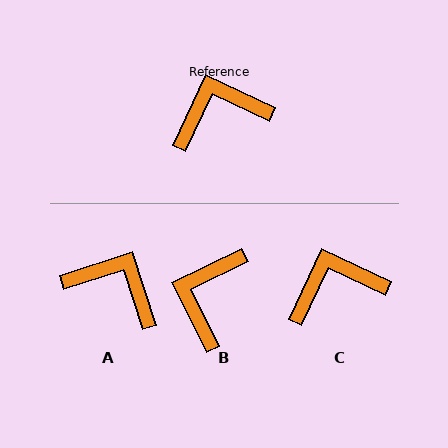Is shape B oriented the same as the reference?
No, it is off by about 51 degrees.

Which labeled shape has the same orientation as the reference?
C.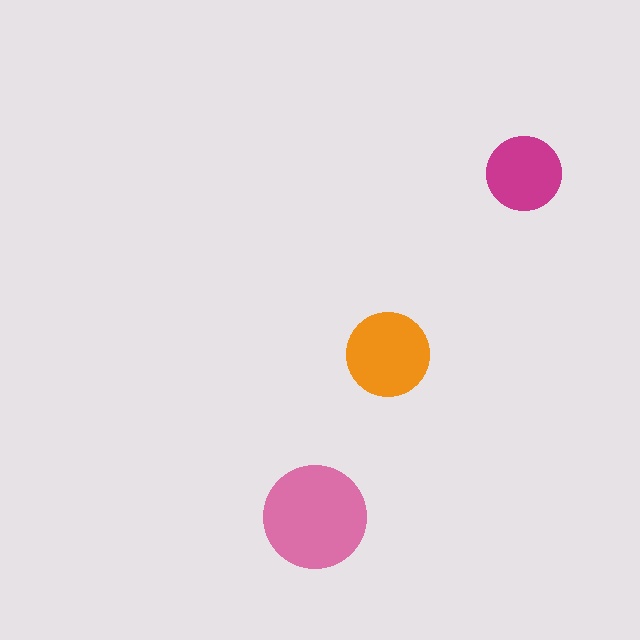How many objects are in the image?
There are 3 objects in the image.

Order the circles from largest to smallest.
the pink one, the orange one, the magenta one.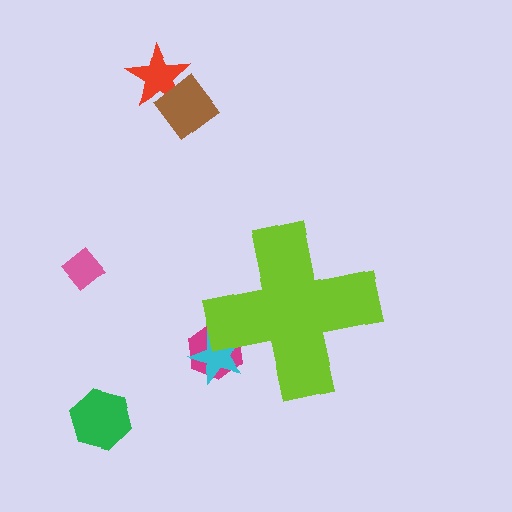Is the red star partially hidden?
No, the red star is fully visible.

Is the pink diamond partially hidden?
No, the pink diamond is fully visible.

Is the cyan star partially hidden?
Yes, the cyan star is partially hidden behind the lime cross.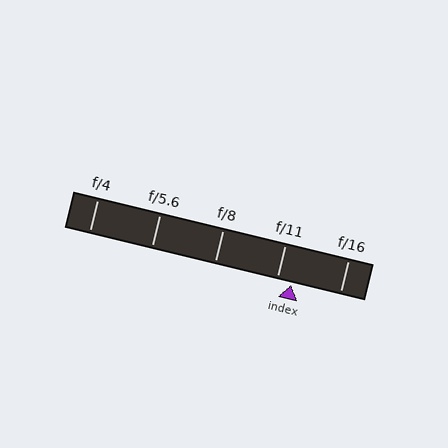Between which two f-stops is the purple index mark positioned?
The index mark is between f/11 and f/16.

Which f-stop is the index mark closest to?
The index mark is closest to f/11.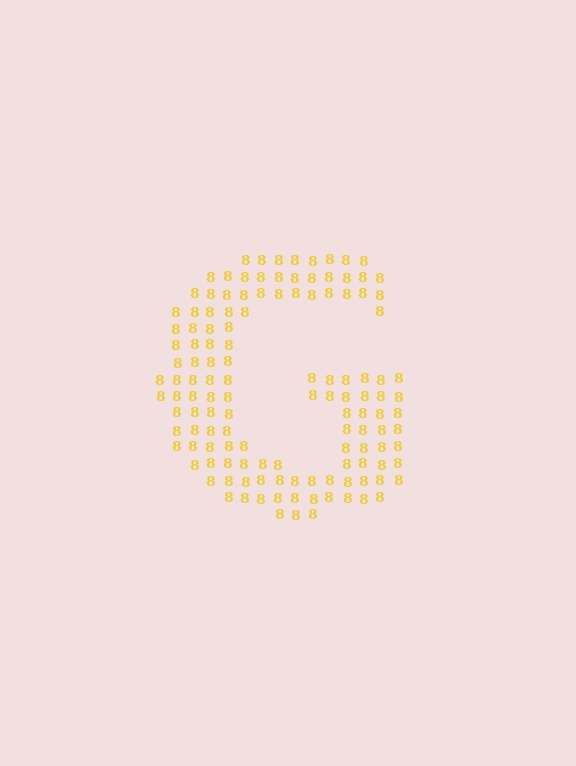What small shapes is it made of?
It is made of small digit 8's.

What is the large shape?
The large shape is the letter G.